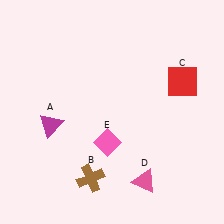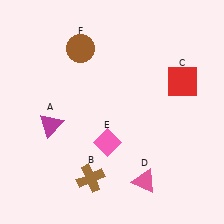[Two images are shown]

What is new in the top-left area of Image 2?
A brown circle (F) was added in the top-left area of Image 2.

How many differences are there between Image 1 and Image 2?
There is 1 difference between the two images.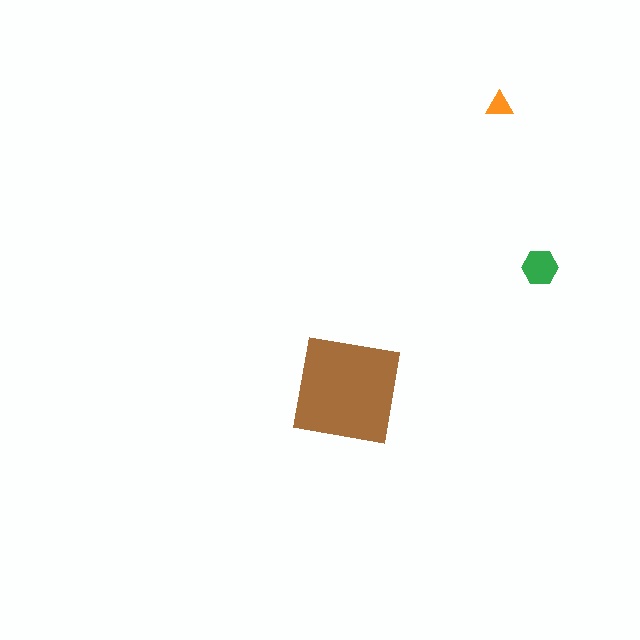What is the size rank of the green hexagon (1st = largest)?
2nd.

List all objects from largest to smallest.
The brown square, the green hexagon, the orange triangle.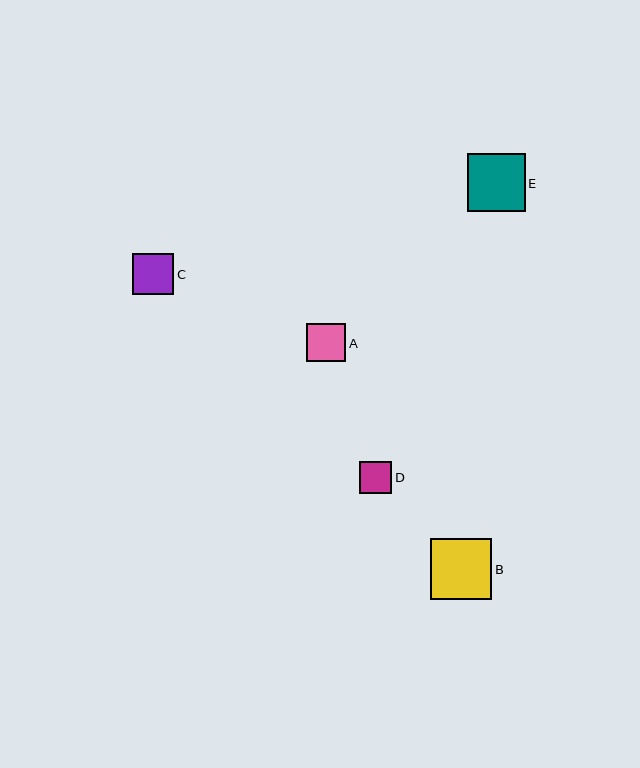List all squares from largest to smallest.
From largest to smallest: B, E, C, A, D.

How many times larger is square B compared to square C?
Square B is approximately 1.5 times the size of square C.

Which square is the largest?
Square B is the largest with a size of approximately 61 pixels.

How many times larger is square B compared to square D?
Square B is approximately 1.9 times the size of square D.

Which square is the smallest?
Square D is the smallest with a size of approximately 32 pixels.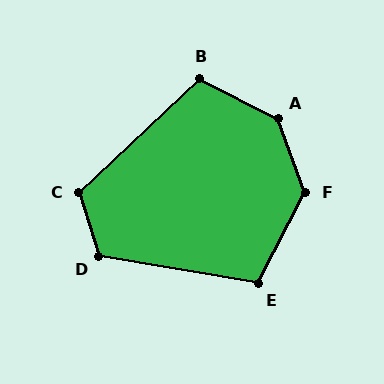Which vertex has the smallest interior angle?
E, at approximately 108 degrees.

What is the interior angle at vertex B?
Approximately 110 degrees (obtuse).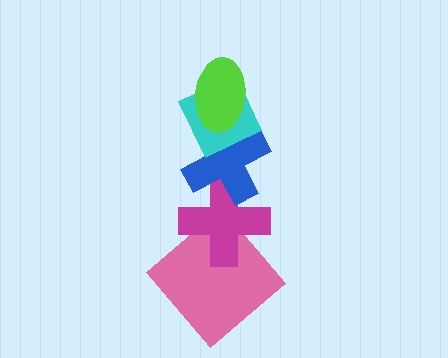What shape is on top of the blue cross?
The cyan diamond is on top of the blue cross.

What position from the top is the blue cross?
The blue cross is 3rd from the top.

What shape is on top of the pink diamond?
The magenta cross is on top of the pink diamond.